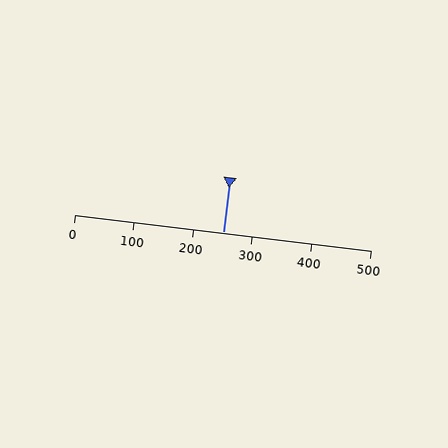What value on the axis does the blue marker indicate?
The marker indicates approximately 250.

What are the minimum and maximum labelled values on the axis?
The axis runs from 0 to 500.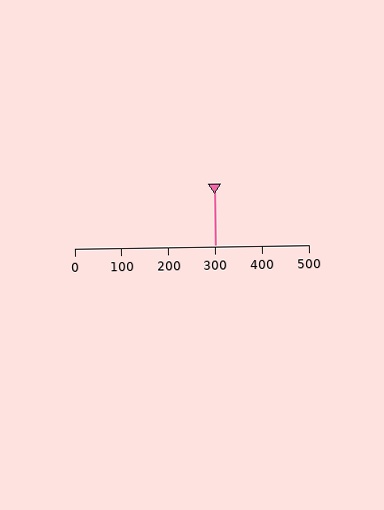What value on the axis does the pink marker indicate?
The marker indicates approximately 300.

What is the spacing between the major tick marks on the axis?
The major ticks are spaced 100 apart.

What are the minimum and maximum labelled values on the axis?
The axis runs from 0 to 500.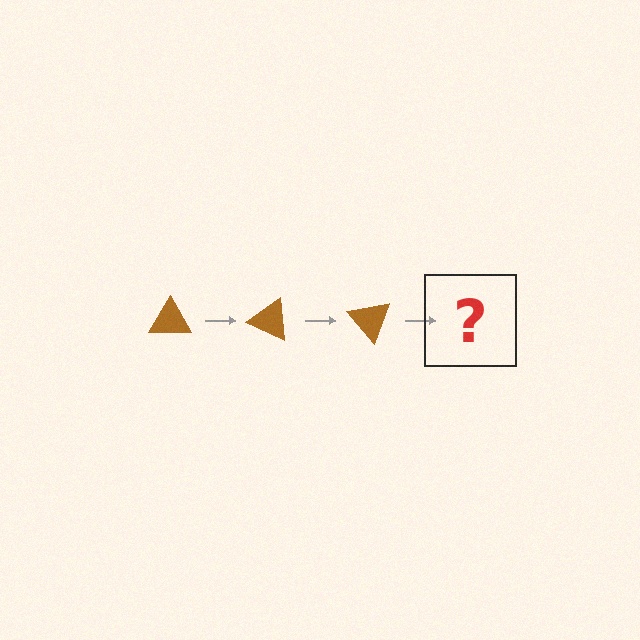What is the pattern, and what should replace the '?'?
The pattern is that the triangle rotates 25 degrees each step. The '?' should be a brown triangle rotated 75 degrees.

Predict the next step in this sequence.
The next step is a brown triangle rotated 75 degrees.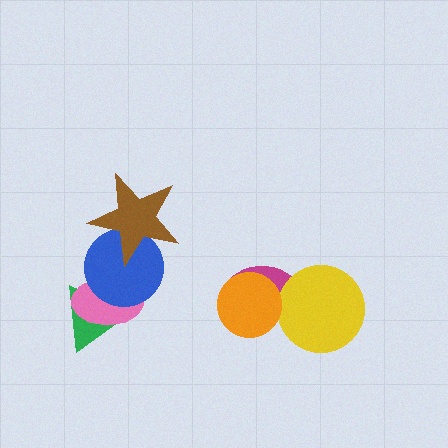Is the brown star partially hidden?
No, no other shape covers it.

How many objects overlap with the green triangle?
2 objects overlap with the green triangle.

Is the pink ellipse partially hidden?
Yes, it is partially covered by another shape.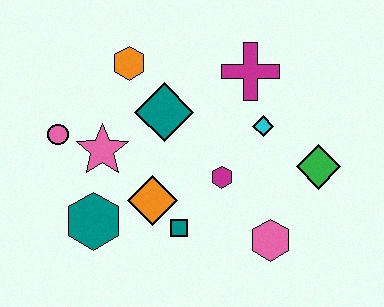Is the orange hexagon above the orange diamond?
Yes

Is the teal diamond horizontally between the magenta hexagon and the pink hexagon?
No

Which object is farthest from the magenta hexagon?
The pink circle is farthest from the magenta hexagon.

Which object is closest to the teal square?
The orange diamond is closest to the teal square.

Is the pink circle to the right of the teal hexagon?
No